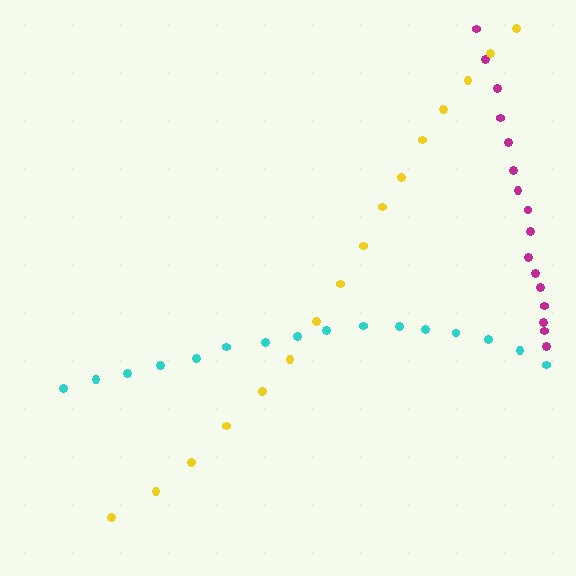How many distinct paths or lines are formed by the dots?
There are 3 distinct paths.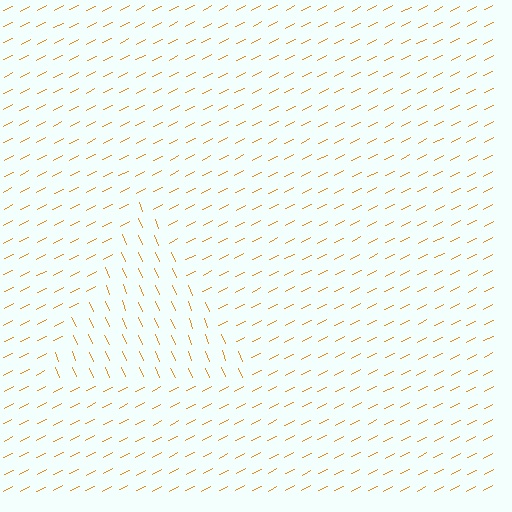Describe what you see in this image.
The image is filled with small orange line segments. A triangle region in the image has lines oriented differently from the surrounding lines, creating a visible texture boundary.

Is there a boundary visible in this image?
Yes, there is a texture boundary formed by a change in line orientation.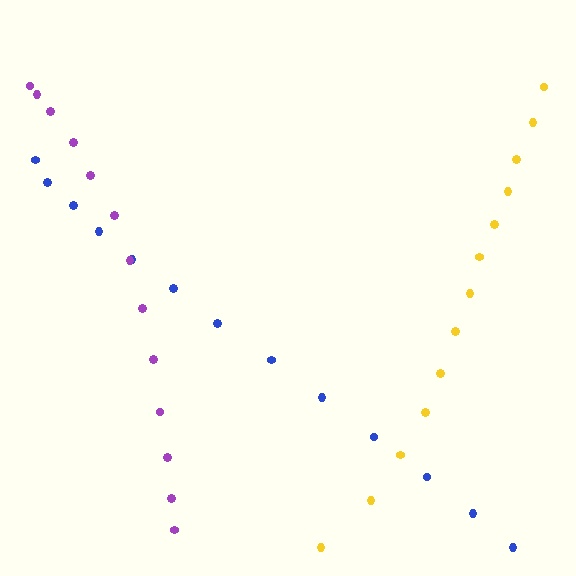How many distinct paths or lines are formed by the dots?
There are 3 distinct paths.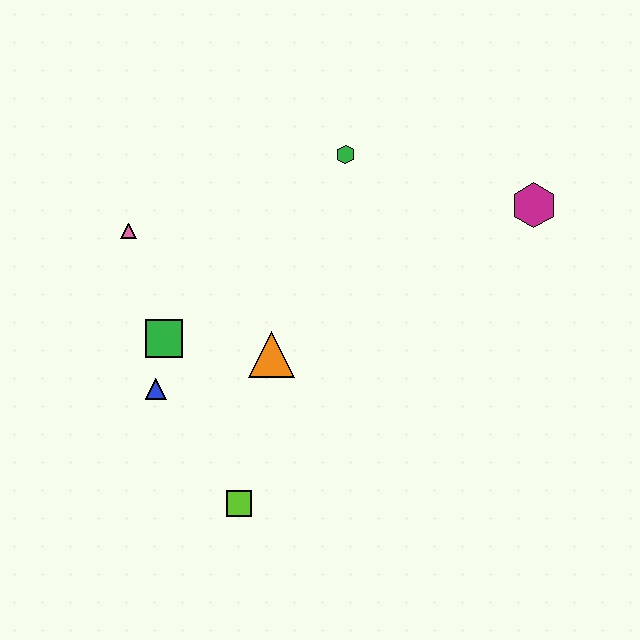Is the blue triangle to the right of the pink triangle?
Yes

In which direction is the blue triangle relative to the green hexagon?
The blue triangle is below the green hexagon.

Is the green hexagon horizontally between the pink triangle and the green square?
No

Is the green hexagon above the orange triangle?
Yes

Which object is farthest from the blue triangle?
The magenta hexagon is farthest from the blue triangle.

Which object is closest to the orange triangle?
The green square is closest to the orange triangle.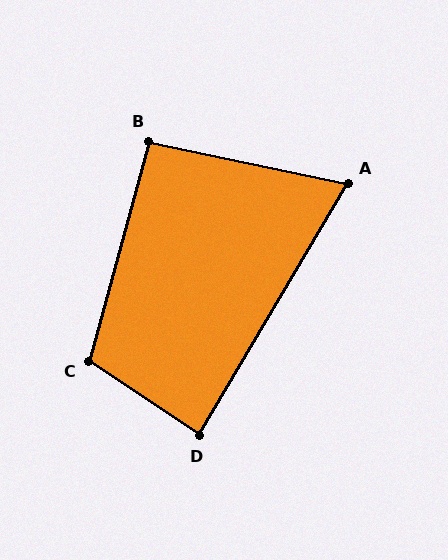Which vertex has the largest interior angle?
C, at approximately 109 degrees.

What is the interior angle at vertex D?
Approximately 86 degrees (approximately right).